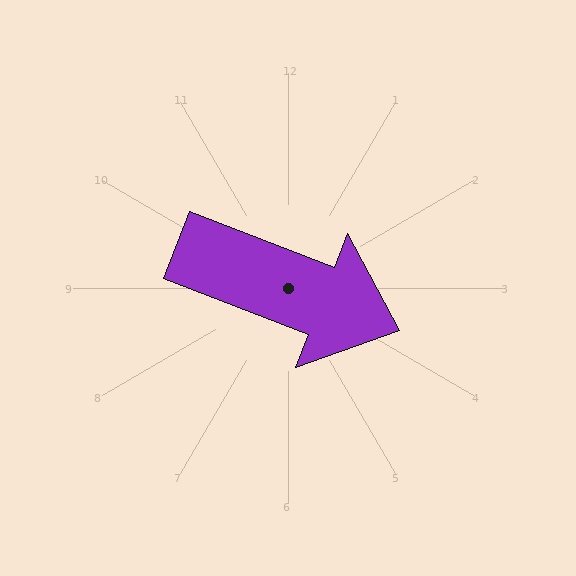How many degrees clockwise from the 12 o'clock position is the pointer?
Approximately 111 degrees.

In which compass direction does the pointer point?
East.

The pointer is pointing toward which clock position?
Roughly 4 o'clock.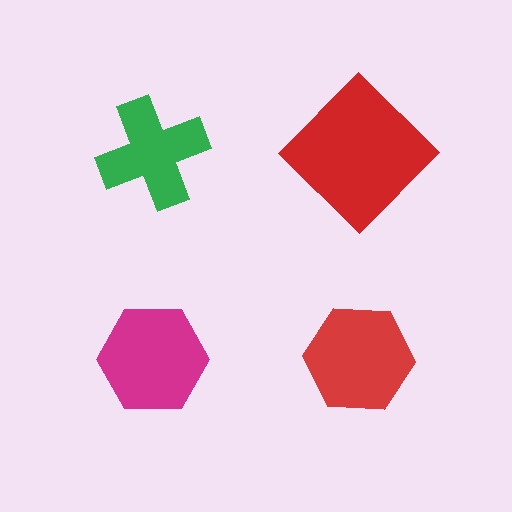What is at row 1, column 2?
A red diamond.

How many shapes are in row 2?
2 shapes.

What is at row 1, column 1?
A green cross.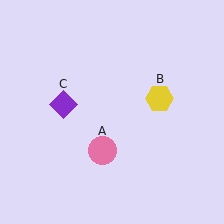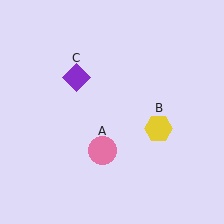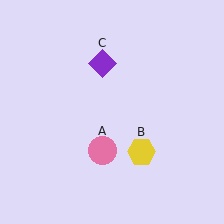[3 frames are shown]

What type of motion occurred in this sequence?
The yellow hexagon (object B), purple diamond (object C) rotated clockwise around the center of the scene.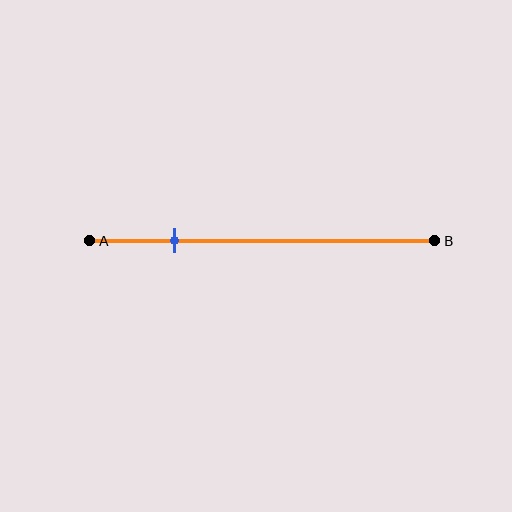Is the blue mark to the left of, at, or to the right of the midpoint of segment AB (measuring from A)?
The blue mark is to the left of the midpoint of segment AB.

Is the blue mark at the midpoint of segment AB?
No, the mark is at about 25% from A, not at the 50% midpoint.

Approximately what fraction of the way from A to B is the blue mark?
The blue mark is approximately 25% of the way from A to B.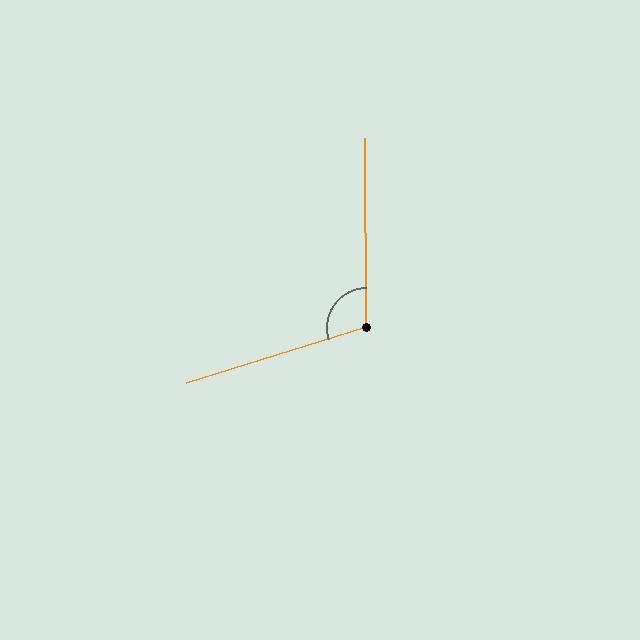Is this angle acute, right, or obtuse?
It is obtuse.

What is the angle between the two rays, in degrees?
Approximately 106 degrees.